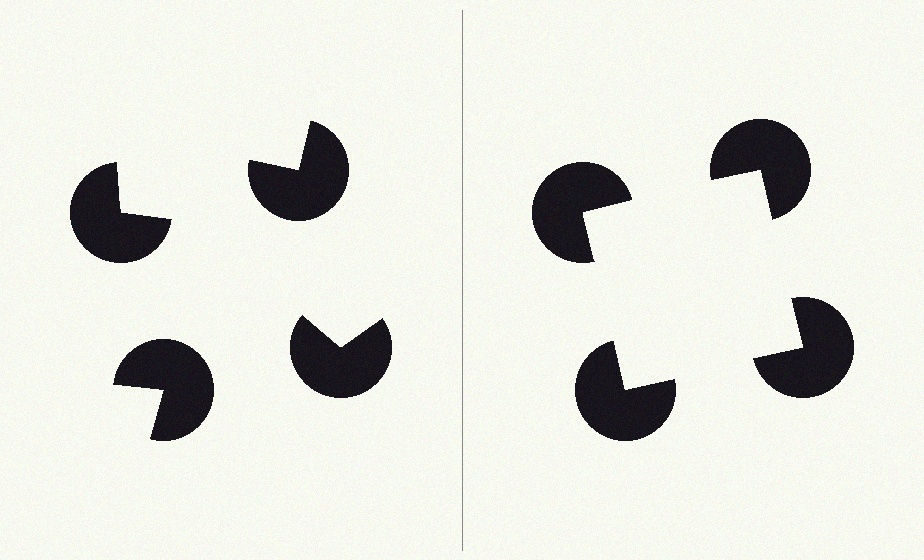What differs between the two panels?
The pac-man discs are positioned identically on both sides; only the wedge orientations differ. On the right they align to a square; on the left they are misaligned.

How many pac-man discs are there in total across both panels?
8 — 4 on each side.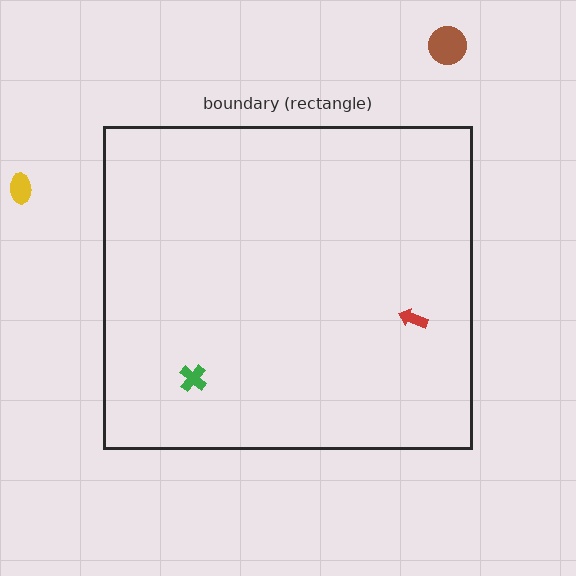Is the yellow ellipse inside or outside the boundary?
Outside.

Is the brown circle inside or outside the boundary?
Outside.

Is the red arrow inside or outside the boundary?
Inside.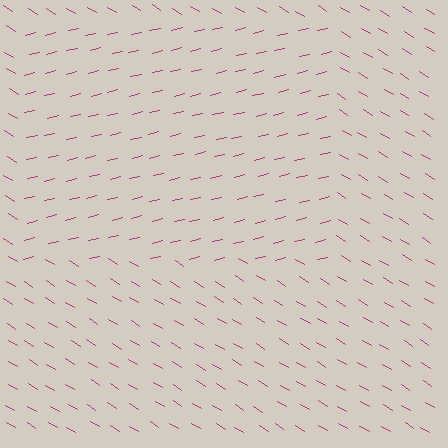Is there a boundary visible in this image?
Yes, there is a texture boundary formed by a change in line orientation.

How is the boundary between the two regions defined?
The boundary is defined purely by a change in line orientation (approximately 45 degrees difference). All lines are the same color and thickness.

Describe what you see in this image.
The image is filled with small magenta line segments. A rectangle region in the image has lines oriented differently from the surrounding lines, creating a visible texture boundary.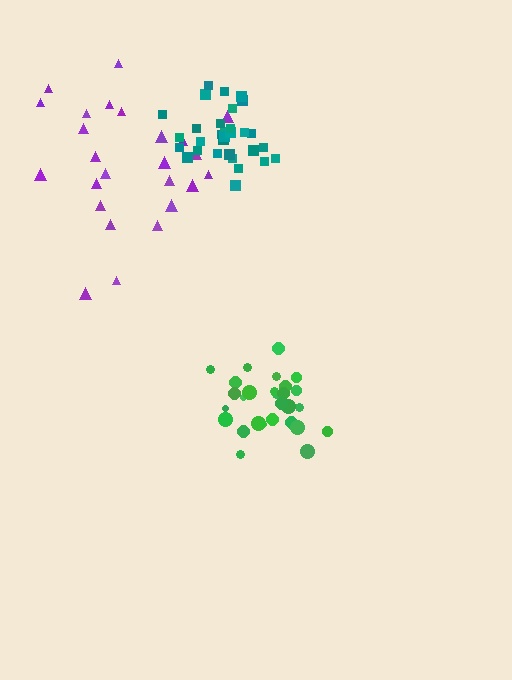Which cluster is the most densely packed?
Teal.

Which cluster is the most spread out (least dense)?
Purple.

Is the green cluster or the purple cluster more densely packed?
Green.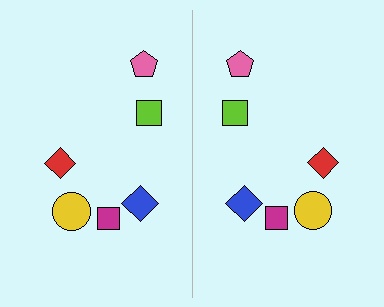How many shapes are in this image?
There are 12 shapes in this image.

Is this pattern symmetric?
Yes, this pattern has bilateral (reflection) symmetry.